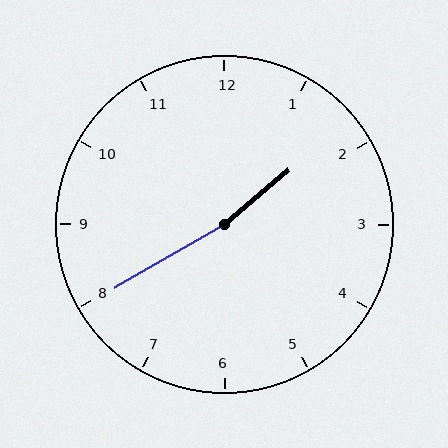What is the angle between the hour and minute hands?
Approximately 170 degrees.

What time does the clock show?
1:40.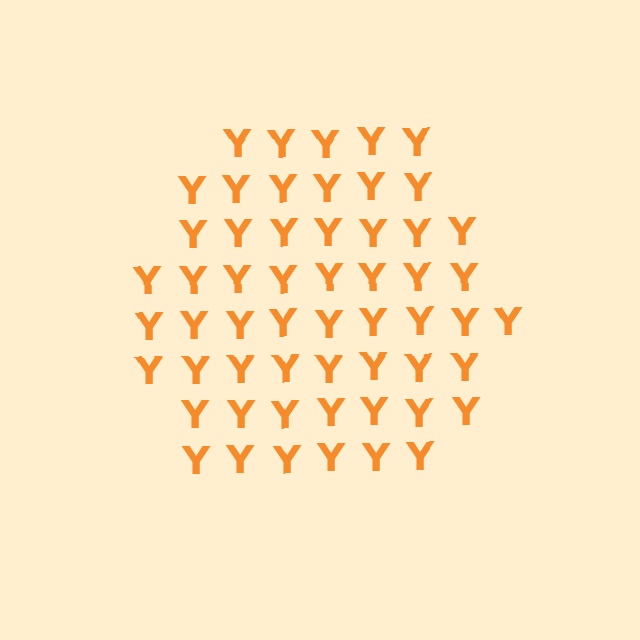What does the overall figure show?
The overall figure shows a hexagon.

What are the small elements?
The small elements are letter Y's.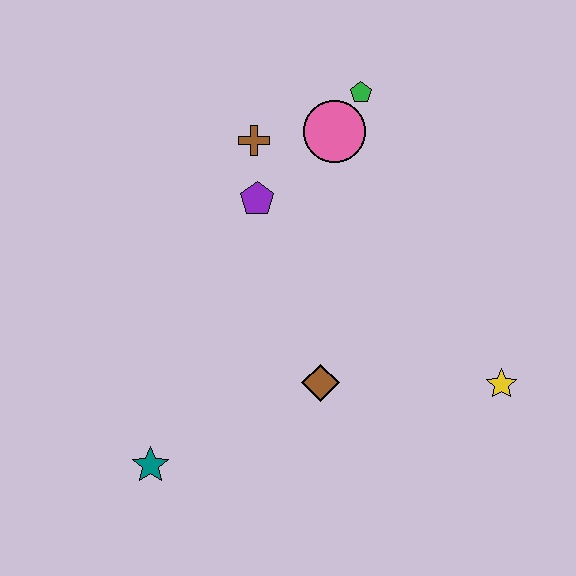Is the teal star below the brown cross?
Yes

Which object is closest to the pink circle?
The green pentagon is closest to the pink circle.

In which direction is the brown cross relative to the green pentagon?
The brown cross is to the left of the green pentagon.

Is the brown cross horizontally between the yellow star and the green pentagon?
No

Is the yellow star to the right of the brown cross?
Yes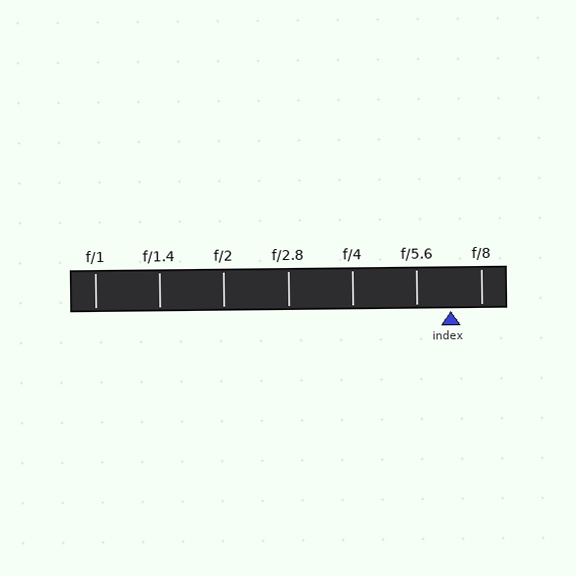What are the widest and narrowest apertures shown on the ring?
The widest aperture shown is f/1 and the narrowest is f/8.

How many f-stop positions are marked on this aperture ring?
There are 7 f-stop positions marked.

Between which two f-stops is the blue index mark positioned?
The index mark is between f/5.6 and f/8.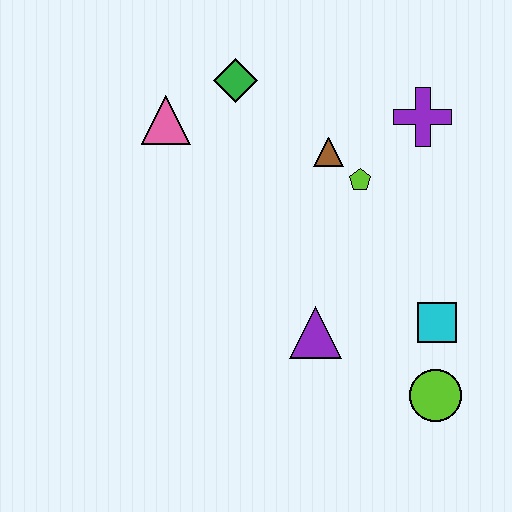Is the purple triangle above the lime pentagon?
No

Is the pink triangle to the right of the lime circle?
No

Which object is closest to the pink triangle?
The green diamond is closest to the pink triangle.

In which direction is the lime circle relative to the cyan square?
The lime circle is below the cyan square.